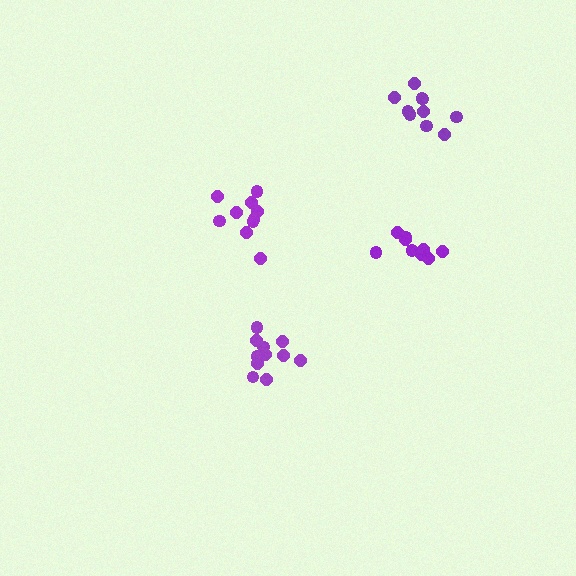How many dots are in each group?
Group 1: 11 dots, Group 2: 10 dots, Group 3: 9 dots, Group 4: 10 dots (40 total).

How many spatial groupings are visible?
There are 4 spatial groupings.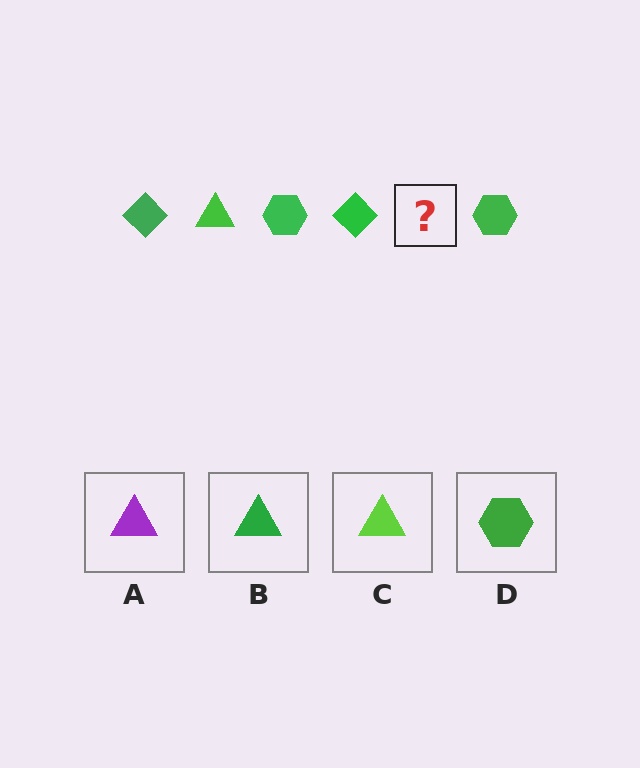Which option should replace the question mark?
Option B.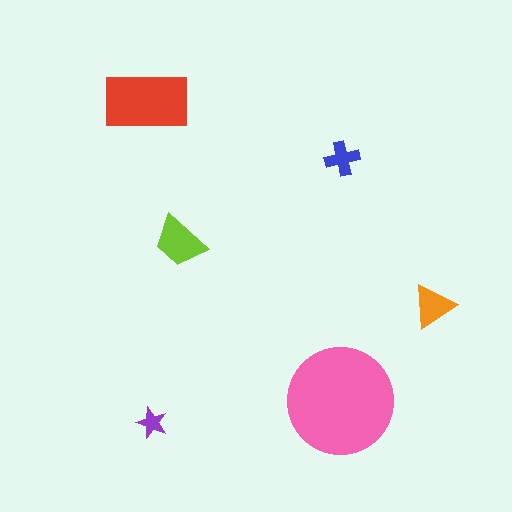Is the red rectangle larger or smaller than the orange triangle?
Larger.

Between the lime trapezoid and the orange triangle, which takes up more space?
The lime trapezoid.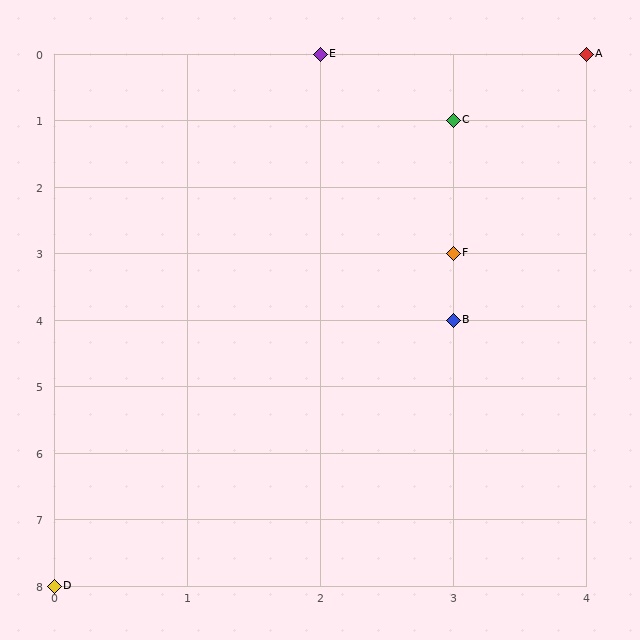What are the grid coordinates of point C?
Point C is at grid coordinates (3, 1).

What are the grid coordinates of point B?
Point B is at grid coordinates (3, 4).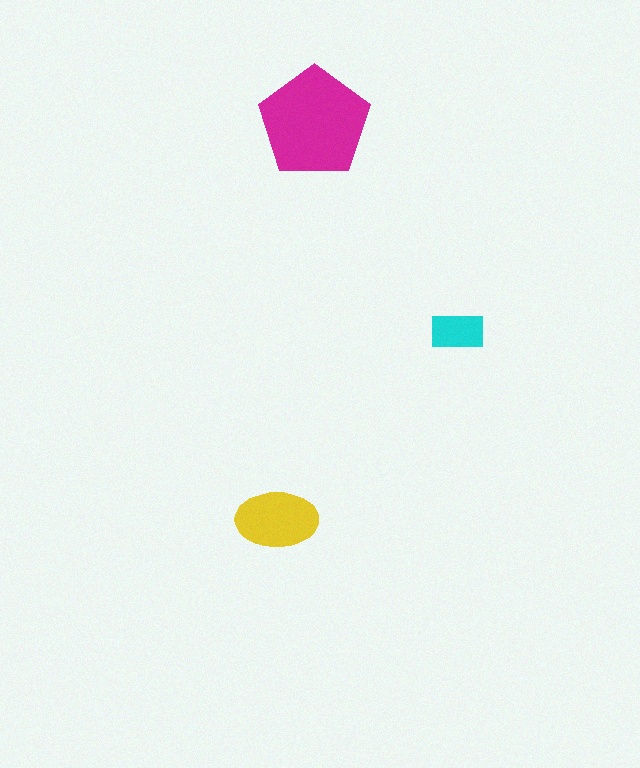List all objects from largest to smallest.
The magenta pentagon, the yellow ellipse, the cyan rectangle.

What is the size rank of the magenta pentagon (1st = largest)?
1st.